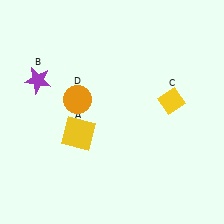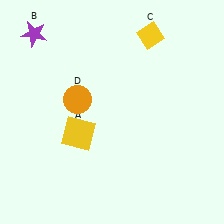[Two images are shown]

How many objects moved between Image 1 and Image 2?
2 objects moved between the two images.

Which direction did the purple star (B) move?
The purple star (B) moved up.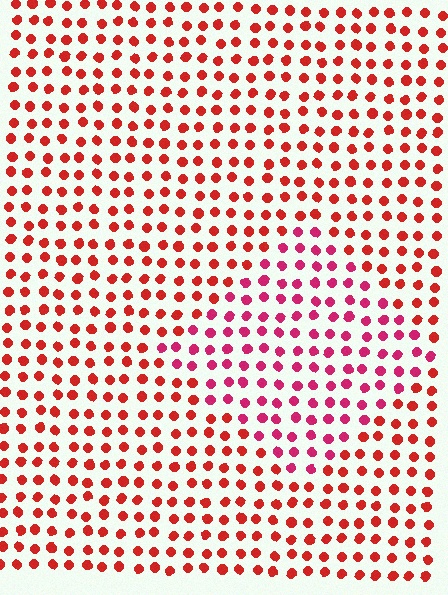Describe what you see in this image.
The image is filled with small red elements in a uniform arrangement. A diamond-shaped region is visible where the elements are tinted to a slightly different hue, forming a subtle color boundary.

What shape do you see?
I see a diamond.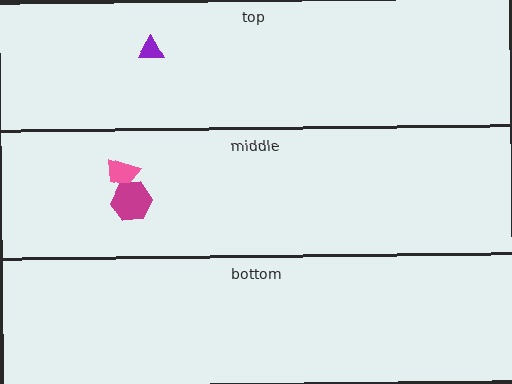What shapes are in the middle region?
The pink trapezoid, the magenta hexagon.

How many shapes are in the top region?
1.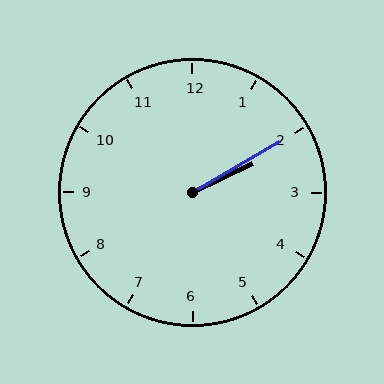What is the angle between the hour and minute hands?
Approximately 5 degrees.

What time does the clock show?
2:10.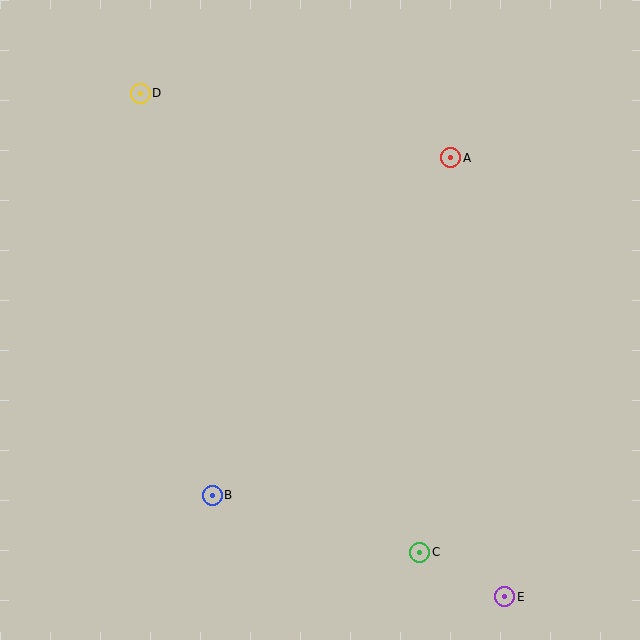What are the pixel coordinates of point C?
Point C is at (420, 552).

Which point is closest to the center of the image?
Point B at (212, 495) is closest to the center.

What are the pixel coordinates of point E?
Point E is at (505, 597).